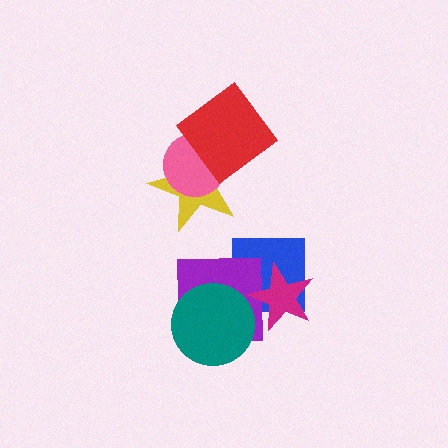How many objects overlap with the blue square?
2 objects overlap with the blue square.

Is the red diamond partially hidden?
No, no other shape covers it.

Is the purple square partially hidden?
Yes, it is partially covered by another shape.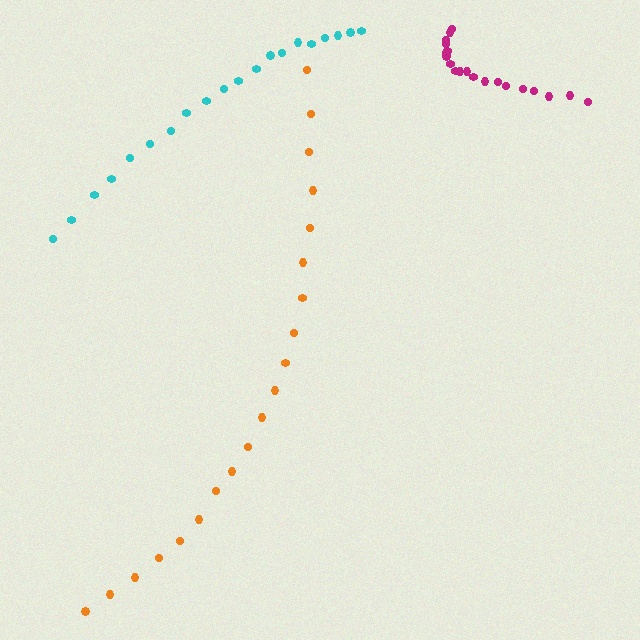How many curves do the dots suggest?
There are 3 distinct paths.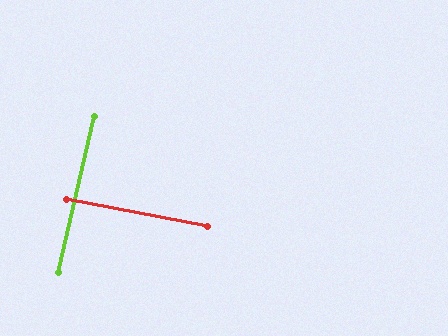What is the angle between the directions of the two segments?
Approximately 88 degrees.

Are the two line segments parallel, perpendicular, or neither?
Perpendicular — they meet at approximately 88°.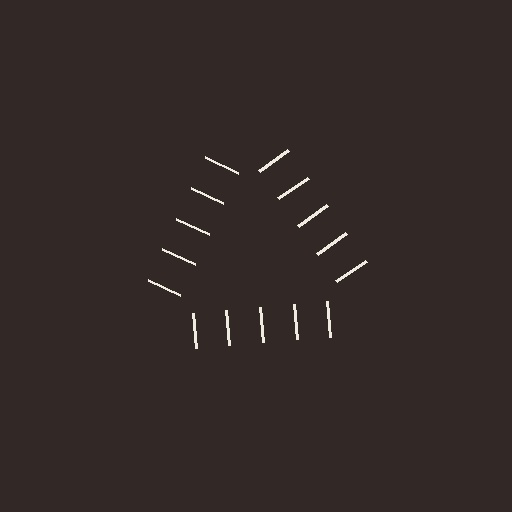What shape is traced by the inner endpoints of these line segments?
An illusory triangle — the line segments terminate on its edges but no continuous stroke is drawn.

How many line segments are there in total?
15 — 5 along each of the 3 edges.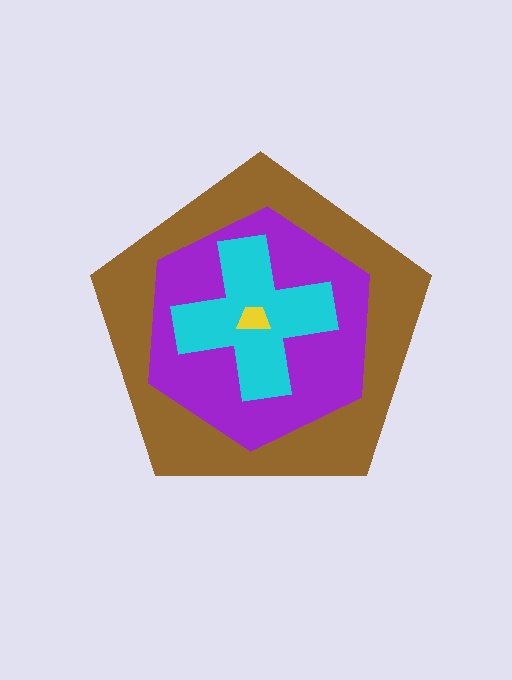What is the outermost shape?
The brown pentagon.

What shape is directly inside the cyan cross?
The yellow trapezoid.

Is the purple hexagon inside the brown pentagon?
Yes.